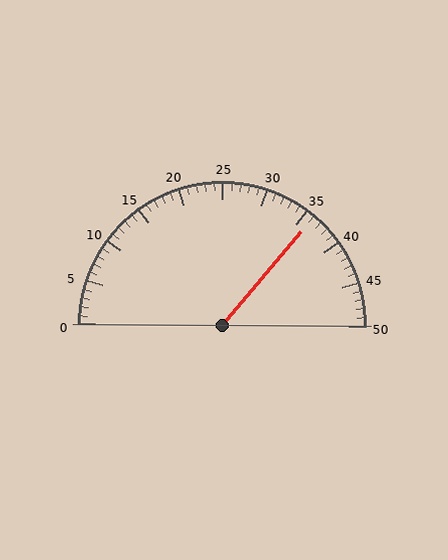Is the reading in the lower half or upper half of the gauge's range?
The reading is in the upper half of the range (0 to 50).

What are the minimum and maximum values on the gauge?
The gauge ranges from 0 to 50.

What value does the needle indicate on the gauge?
The needle indicates approximately 36.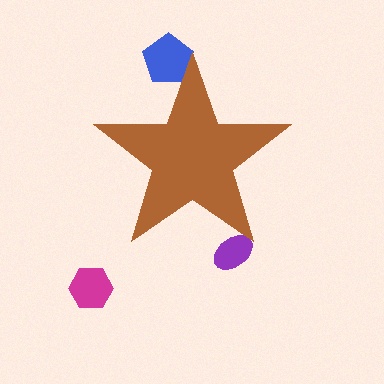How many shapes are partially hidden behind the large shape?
2 shapes are partially hidden.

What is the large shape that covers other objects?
A brown star.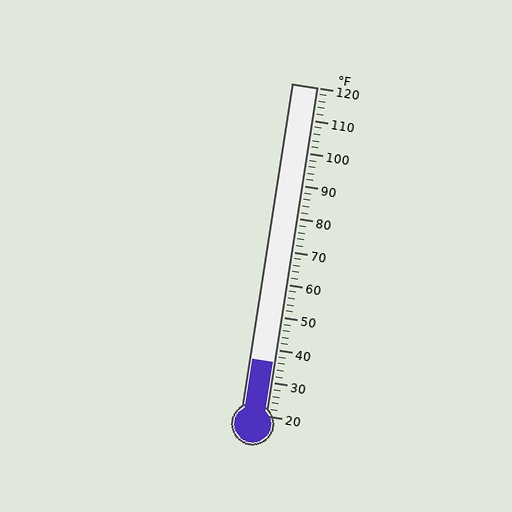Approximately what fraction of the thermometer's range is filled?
The thermometer is filled to approximately 15% of its range.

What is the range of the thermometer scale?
The thermometer scale ranges from 20°F to 120°F.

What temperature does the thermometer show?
The thermometer shows approximately 36°F.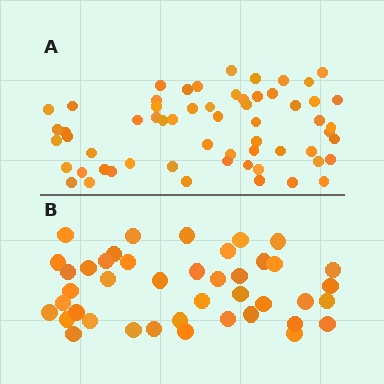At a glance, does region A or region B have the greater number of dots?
Region A (the top region) has more dots.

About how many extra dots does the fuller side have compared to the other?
Region A has approximately 20 more dots than region B.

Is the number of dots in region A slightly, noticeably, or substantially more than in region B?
Region A has noticeably more, but not dramatically so. The ratio is roughly 1.4 to 1.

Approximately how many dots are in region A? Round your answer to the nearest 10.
About 60 dots.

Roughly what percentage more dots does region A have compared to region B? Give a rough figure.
About 45% more.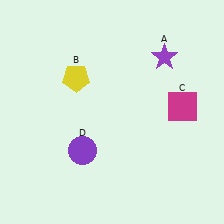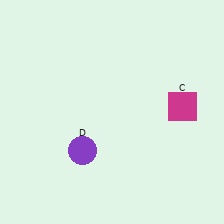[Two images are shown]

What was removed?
The yellow pentagon (B), the purple star (A) were removed in Image 2.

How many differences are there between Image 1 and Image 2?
There are 2 differences between the two images.